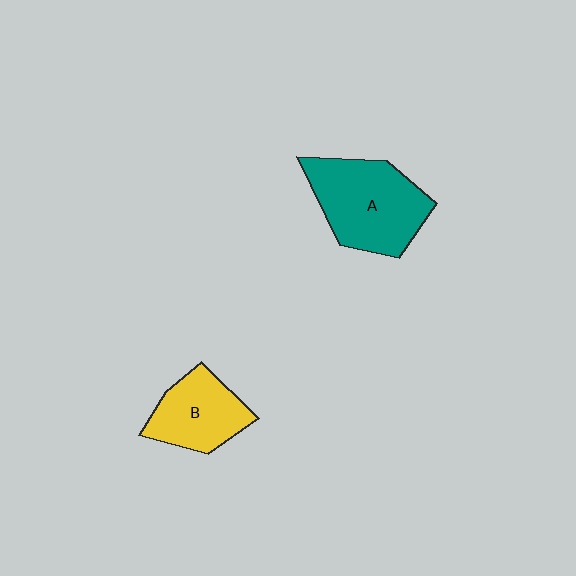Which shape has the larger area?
Shape A (teal).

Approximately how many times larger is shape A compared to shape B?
Approximately 1.5 times.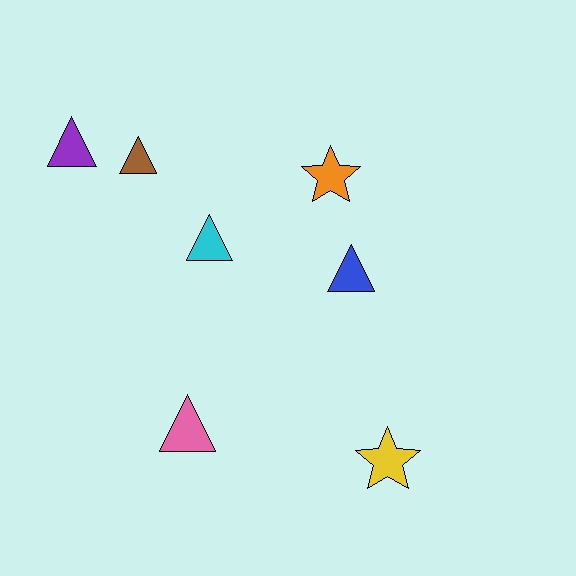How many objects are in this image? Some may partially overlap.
There are 7 objects.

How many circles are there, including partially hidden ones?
There are no circles.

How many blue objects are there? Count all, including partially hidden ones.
There is 1 blue object.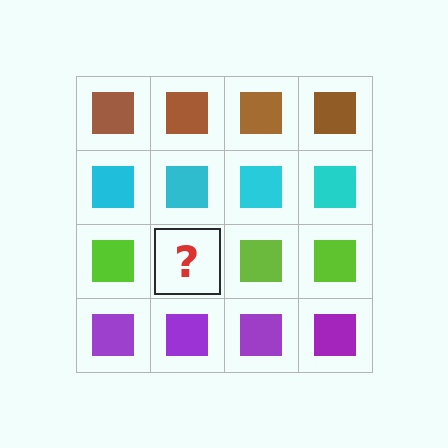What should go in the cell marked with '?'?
The missing cell should contain a lime square.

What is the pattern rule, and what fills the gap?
The rule is that each row has a consistent color. The gap should be filled with a lime square.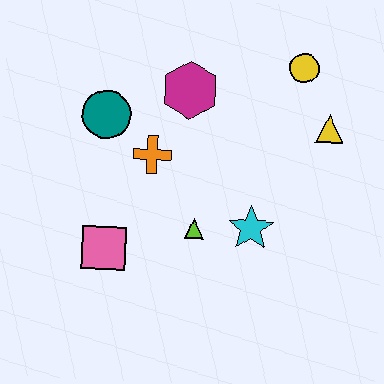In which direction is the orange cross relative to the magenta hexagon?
The orange cross is below the magenta hexagon.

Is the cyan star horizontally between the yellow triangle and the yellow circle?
No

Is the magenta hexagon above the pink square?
Yes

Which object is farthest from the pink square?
The yellow circle is farthest from the pink square.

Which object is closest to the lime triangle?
The cyan star is closest to the lime triangle.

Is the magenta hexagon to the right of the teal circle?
Yes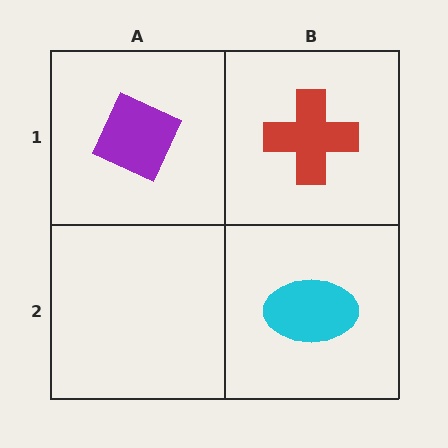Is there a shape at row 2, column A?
No, that cell is empty.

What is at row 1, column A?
A purple diamond.